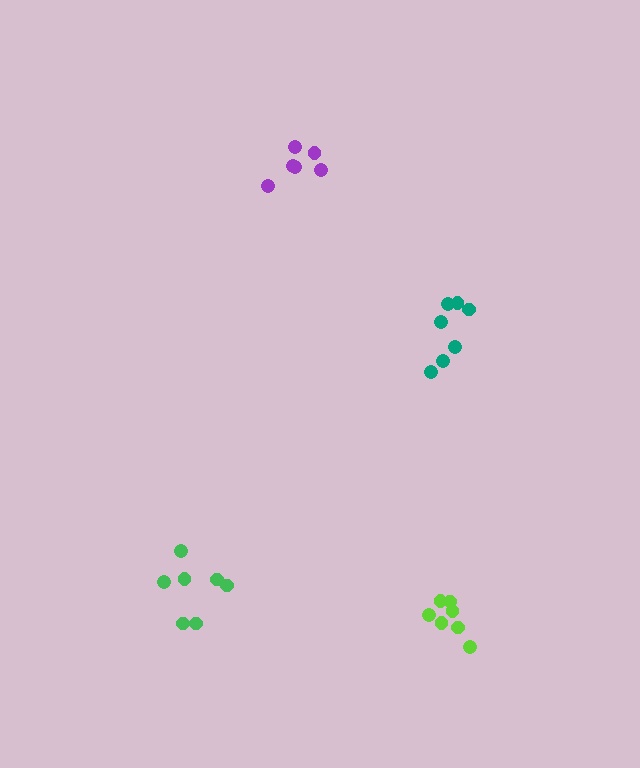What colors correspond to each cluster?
The clusters are colored: lime, green, purple, teal.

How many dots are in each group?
Group 1: 7 dots, Group 2: 7 dots, Group 3: 6 dots, Group 4: 7 dots (27 total).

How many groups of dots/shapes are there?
There are 4 groups.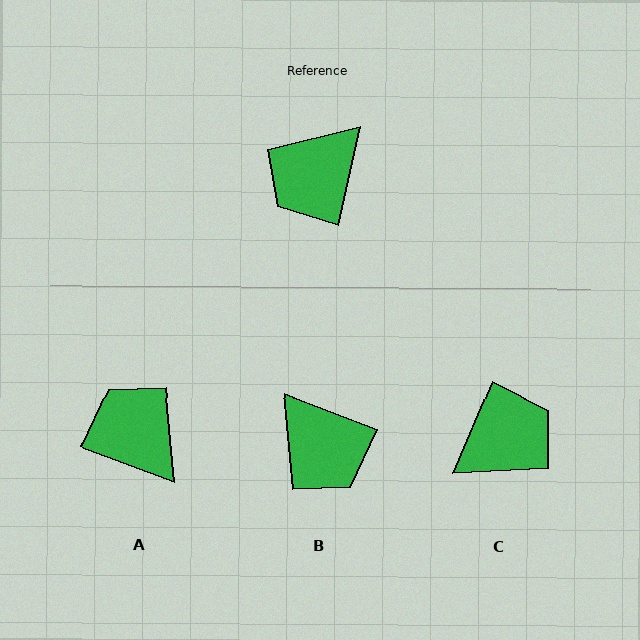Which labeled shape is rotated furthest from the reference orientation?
C, about 170 degrees away.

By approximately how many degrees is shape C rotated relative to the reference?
Approximately 170 degrees counter-clockwise.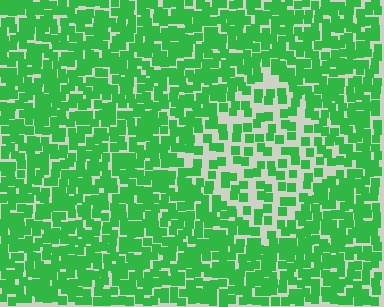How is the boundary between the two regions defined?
The boundary is defined by a change in element density (approximately 2.0x ratio). All elements are the same color, size, and shape.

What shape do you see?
I see a diamond.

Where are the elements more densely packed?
The elements are more densely packed outside the diamond boundary.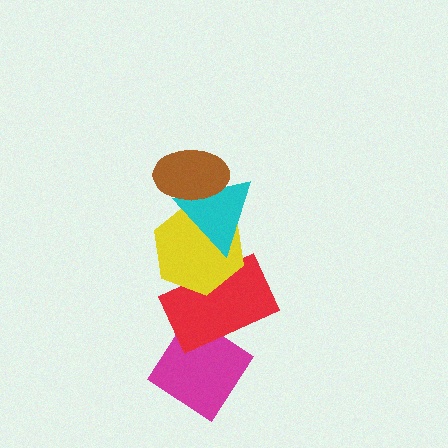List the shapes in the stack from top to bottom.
From top to bottom: the brown ellipse, the cyan triangle, the yellow hexagon, the red rectangle, the magenta diamond.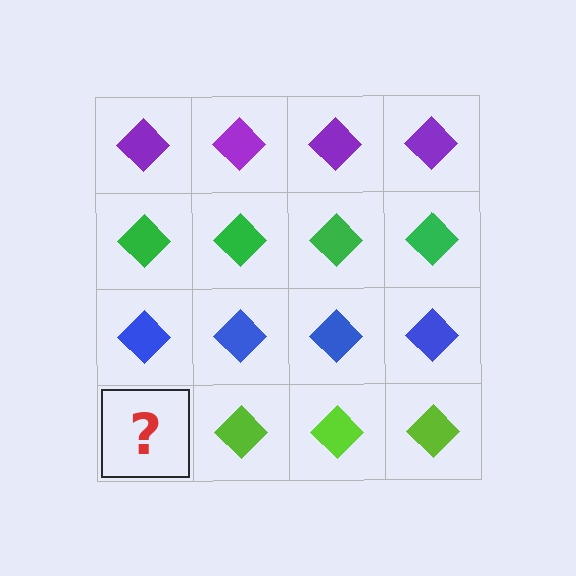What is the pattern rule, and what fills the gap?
The rule is that each row has a consistent color. The gap should be filled with a lime diamond.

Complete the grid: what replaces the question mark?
The question mark should be replaced with a lime diamond.